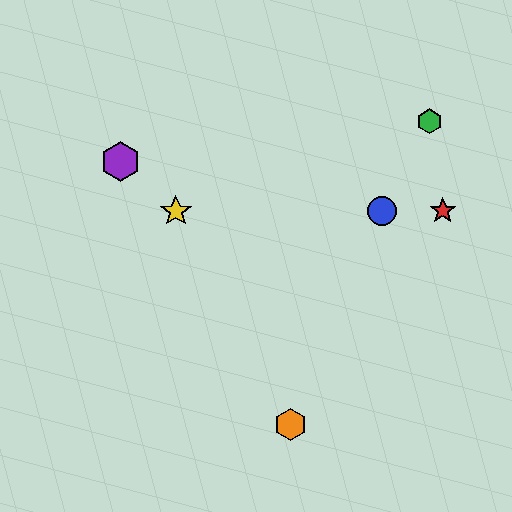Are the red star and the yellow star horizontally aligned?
Yes, both are at y≈211.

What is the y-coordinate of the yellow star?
The yellow star is at y≈211.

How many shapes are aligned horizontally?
3 shapes (the red star, the blue circle, the yellow star) are aligned horizontally.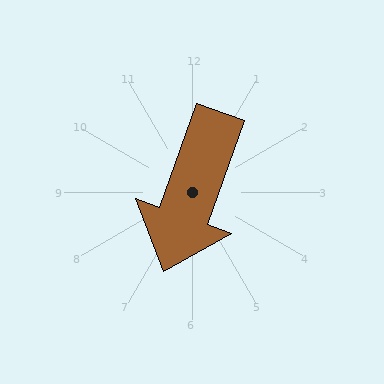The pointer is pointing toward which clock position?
Roughly 7 o'clock.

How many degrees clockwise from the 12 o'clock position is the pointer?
Approximately 200 degrees.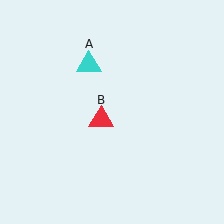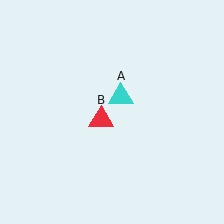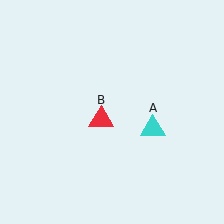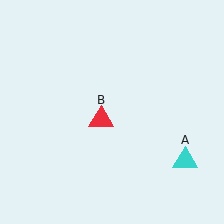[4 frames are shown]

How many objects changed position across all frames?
1 object changed position: cyan triangle (object A).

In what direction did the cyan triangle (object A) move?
The cyan triangle (object A) moved down and to the right.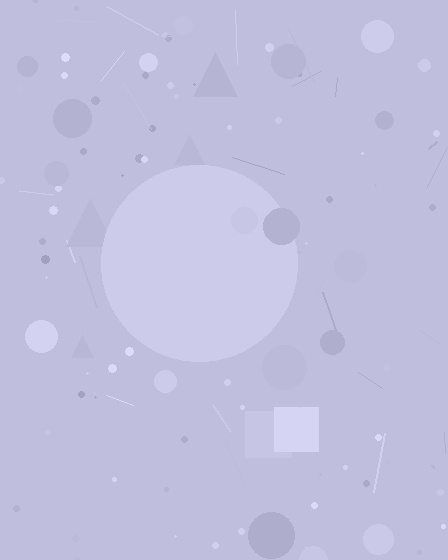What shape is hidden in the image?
A circle is hidden in the image.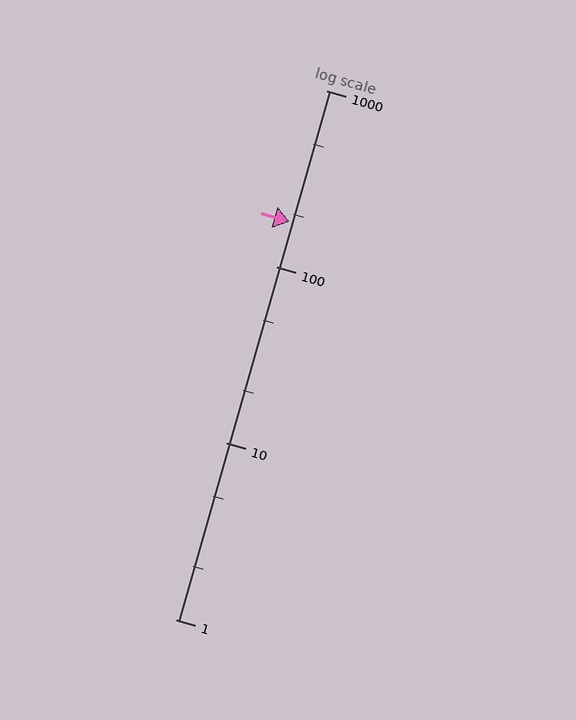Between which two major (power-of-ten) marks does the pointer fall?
The pointer is between 100 and 1000.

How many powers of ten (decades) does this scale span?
The scale spans 3 decades, from 1 to 1000.